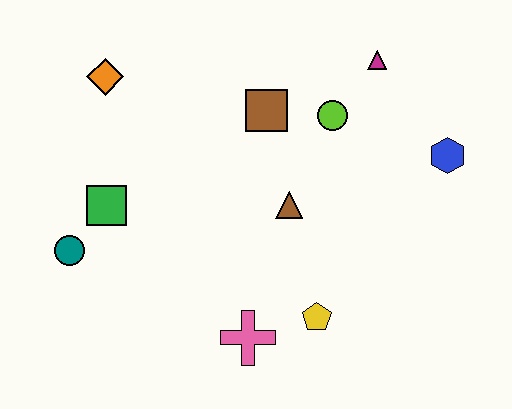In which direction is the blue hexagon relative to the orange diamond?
The blue hexagon is to the right of the orange diamond.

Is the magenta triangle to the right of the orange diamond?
Yes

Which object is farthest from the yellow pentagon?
The orange diamond is farthest from the yellow pentagon.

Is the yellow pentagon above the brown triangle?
No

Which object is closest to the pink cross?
The yellow pentagon is closest to the pink cross.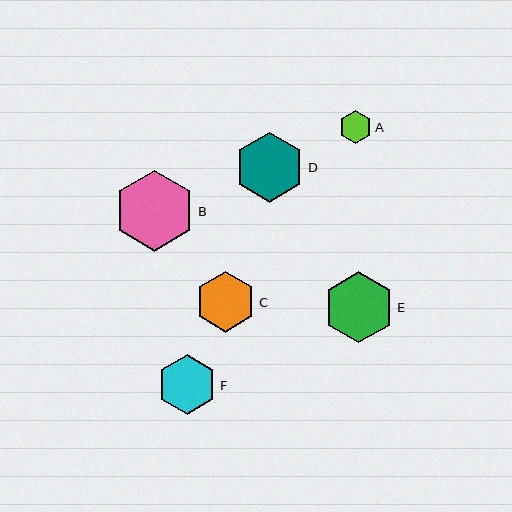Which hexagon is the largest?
Hexagon B is the largest with a size of approximately 81 pixels.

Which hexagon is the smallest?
Hexagon A is the smallest with a size of approximately 33 pixels.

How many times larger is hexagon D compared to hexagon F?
Hexagon D is approximately 1.2 times the size of hexagon F.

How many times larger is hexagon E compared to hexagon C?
Hexagon E is approximately 1.2 times the size of hexagon C.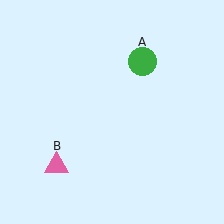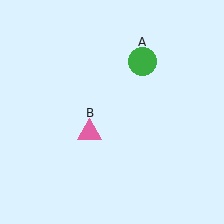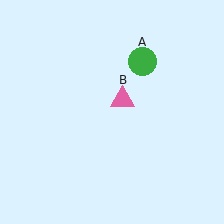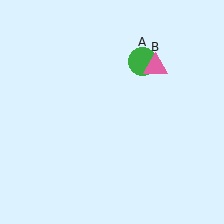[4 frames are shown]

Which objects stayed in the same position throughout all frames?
Green circle (object A) remained stationary.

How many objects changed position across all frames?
1 object changed position: pink triangle (object B).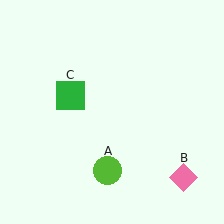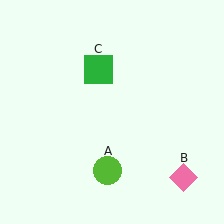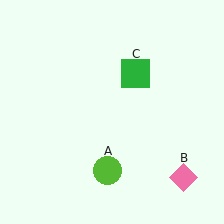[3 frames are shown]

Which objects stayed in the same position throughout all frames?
Lime circle (object A) and pink diamond (object B) remained stationary.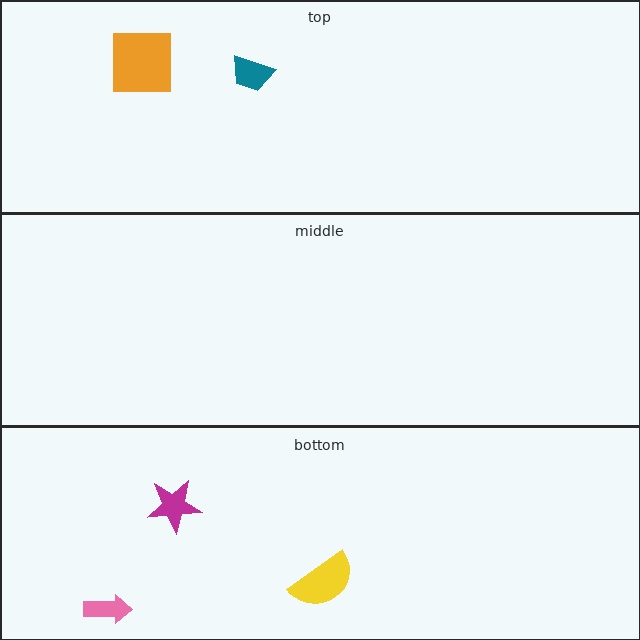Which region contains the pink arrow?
The bottom region.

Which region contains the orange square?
The top region.